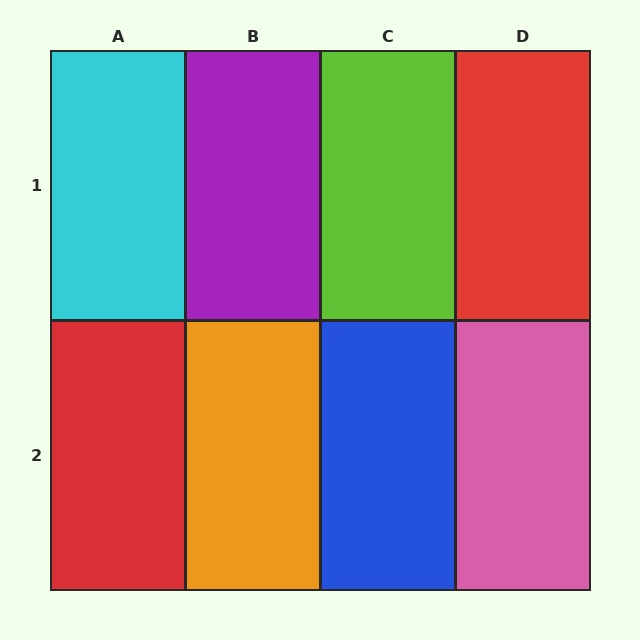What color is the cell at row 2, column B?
Orange.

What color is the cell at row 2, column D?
Pink.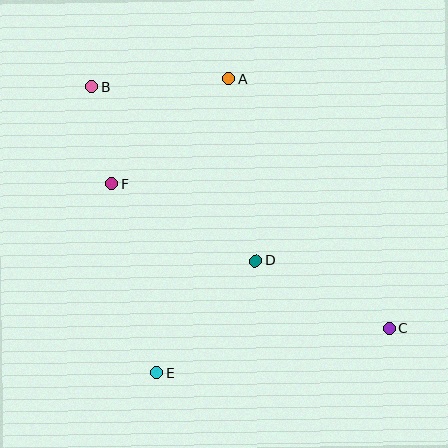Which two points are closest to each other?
Points B and F are closest to each other.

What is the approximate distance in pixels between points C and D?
The distance between C and D is approximately 150 pixels.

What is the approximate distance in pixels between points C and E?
The distance between C and E is approximately 236 pixels.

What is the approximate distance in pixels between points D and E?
The distance between D and E is approximately 149 pixels.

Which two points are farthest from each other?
Points B and C are farthest from each other.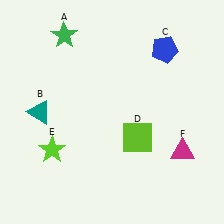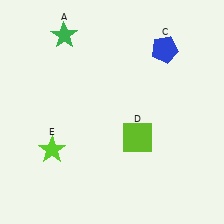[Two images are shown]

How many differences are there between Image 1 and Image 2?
There are 2 differences between the two images.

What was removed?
The teal triangle (B), the magenta triangle (F) were removed in Image 2.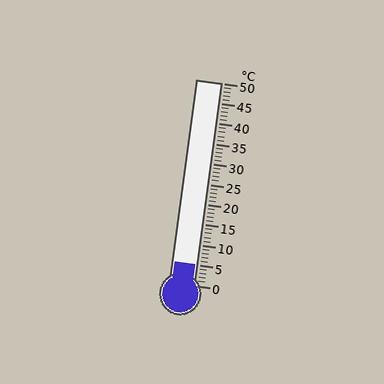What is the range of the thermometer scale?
The thermometer scale ranges from 0°C to 50°C.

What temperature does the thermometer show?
The thermometer shows approximately 5°C.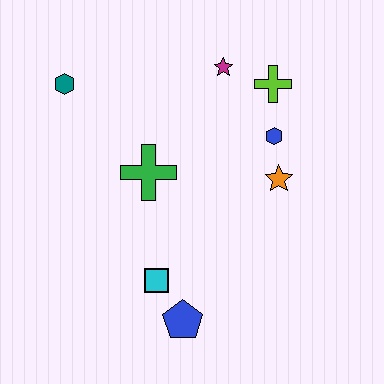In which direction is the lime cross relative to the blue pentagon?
The lime cross is above the blue pentagon.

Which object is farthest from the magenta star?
The blue pentagon is farthest from the magenta star.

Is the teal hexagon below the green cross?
No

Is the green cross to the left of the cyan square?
Yes